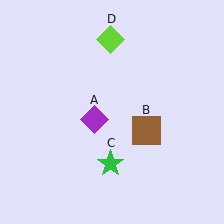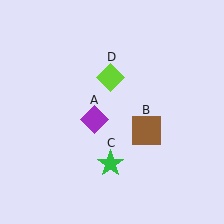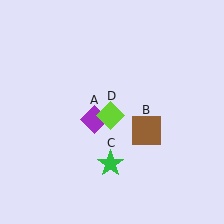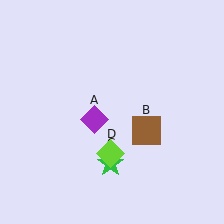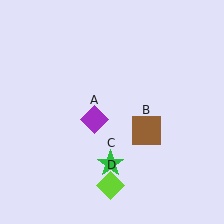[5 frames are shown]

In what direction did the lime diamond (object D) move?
The lime diamond (object D) moved down.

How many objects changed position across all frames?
1 object changed position: lime diamond (object D).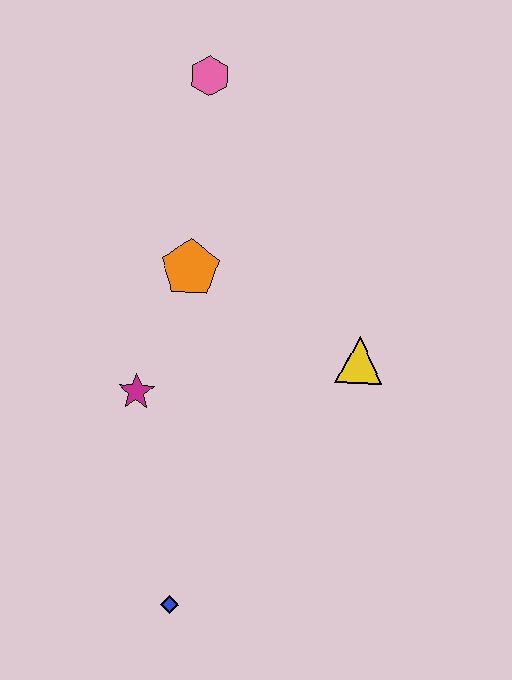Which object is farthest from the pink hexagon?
The blue diamond is farthest from the pink hexagon.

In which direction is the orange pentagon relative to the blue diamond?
The orange pentagon is above the blue diamond.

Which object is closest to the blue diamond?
The magenta star is closest to the blue diamond.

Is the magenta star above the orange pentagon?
No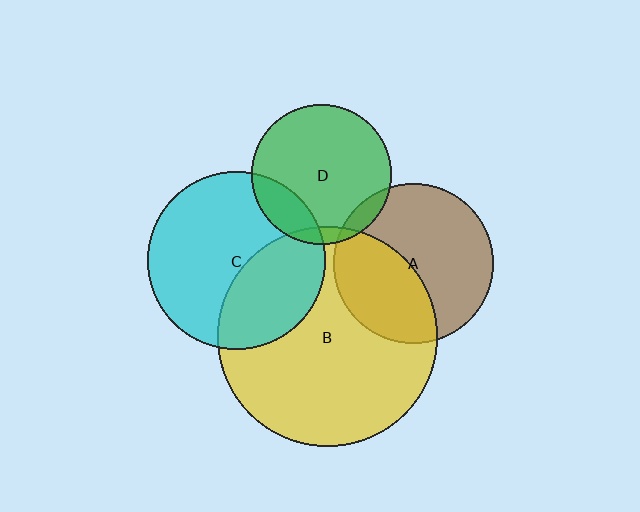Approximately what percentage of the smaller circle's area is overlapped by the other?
Approximately 10%.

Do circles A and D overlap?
Yes.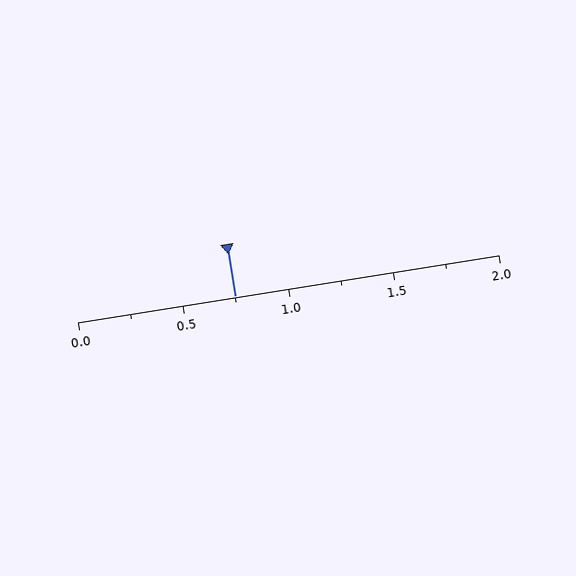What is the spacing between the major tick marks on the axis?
The major ticks are spaced 0.5 apart.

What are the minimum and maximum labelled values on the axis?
The axis runs from 0.0 to 2.0.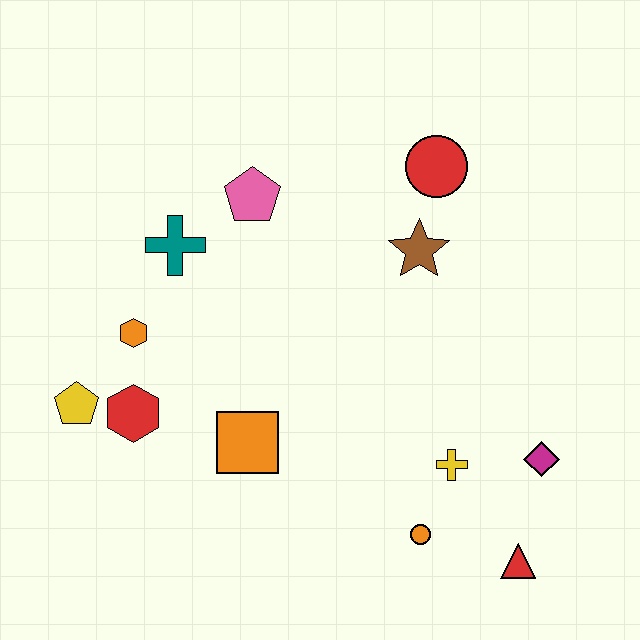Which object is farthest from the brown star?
The yellow pentagon is farthest from the brown star.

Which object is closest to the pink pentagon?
The teal cross is closest to the pink pentagon.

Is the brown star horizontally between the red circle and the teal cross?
Yes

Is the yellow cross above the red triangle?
Yes